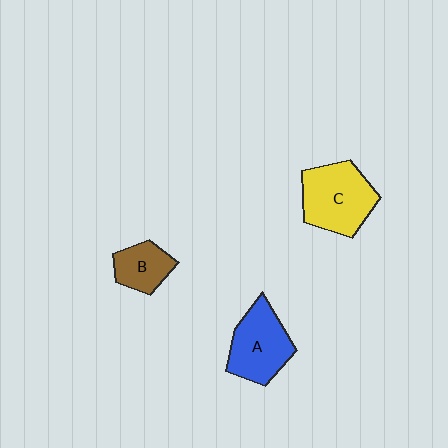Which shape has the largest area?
Shape C (yellow).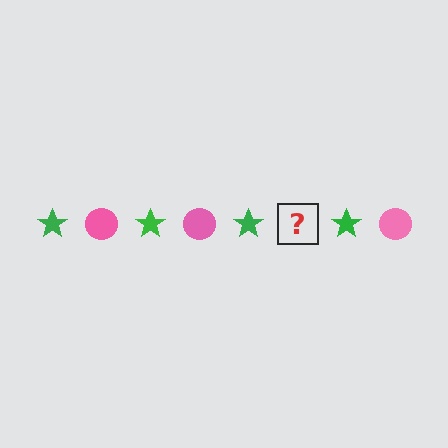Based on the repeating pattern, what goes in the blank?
The blank should be a pink circle.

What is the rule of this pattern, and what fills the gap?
The rule is that the pattern alternates between green star and pink circle. The gap should be filled with a pink circle.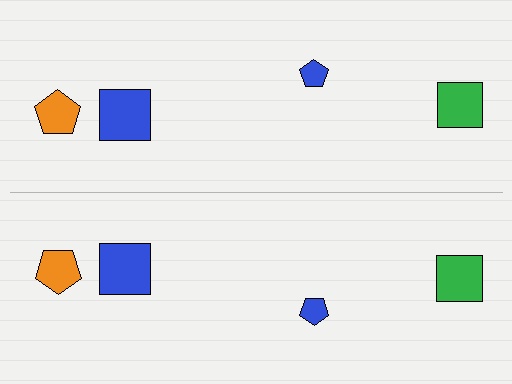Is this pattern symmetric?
Yes, this pattern has bilateral (reflection) symmetry.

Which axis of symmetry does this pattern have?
The pattern has a horizontal axis of symmetry running through the center of the image.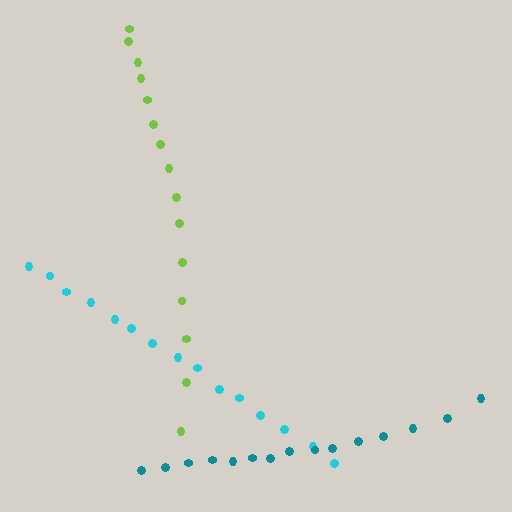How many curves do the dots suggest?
There are 3 distinct paths.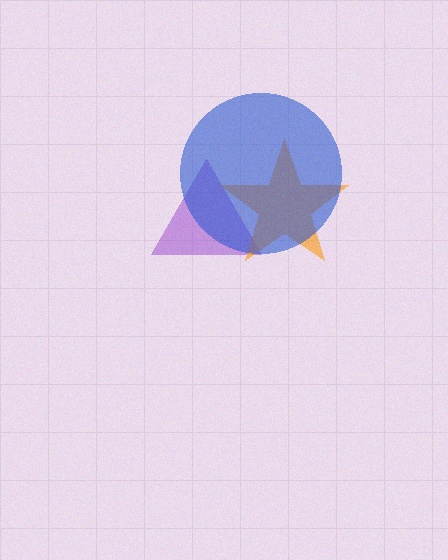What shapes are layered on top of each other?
The layered shapes are: a purple triangle, an orange star, a blue circle.